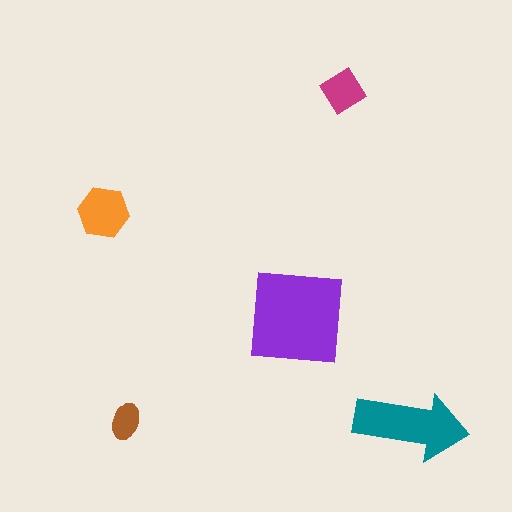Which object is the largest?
The purple square.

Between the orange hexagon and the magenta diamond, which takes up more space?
The orange hexagon.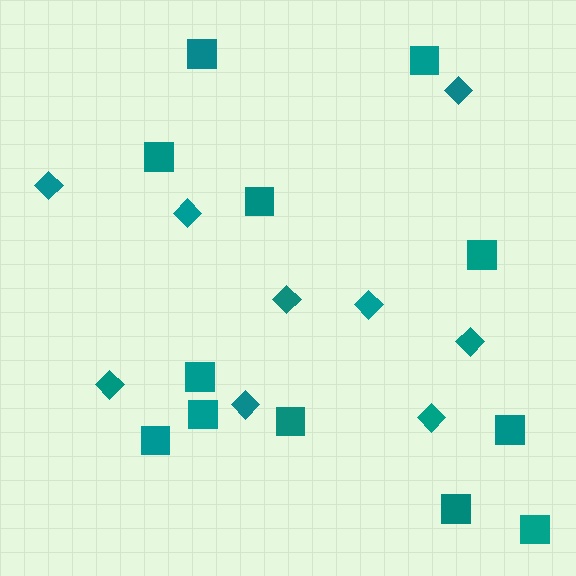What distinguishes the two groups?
There are 2 groups: one group of squares (12) and one group of diamonds (9).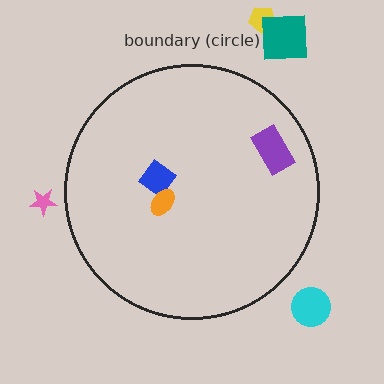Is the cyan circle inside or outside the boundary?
Outside.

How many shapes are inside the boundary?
3 inside, 4 outside.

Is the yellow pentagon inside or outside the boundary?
Outside.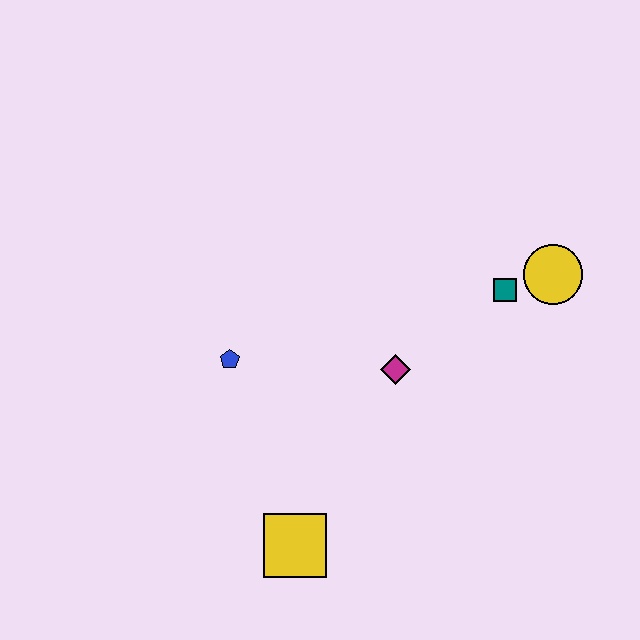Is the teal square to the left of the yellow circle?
Yes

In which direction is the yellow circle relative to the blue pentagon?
The yellow circle is to the right of the blue pentagon.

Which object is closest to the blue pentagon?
The magenta diamond is closest to the blue pentagon.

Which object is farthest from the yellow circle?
The yellow square is farthest from the yellow circle.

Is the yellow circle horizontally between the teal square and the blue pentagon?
No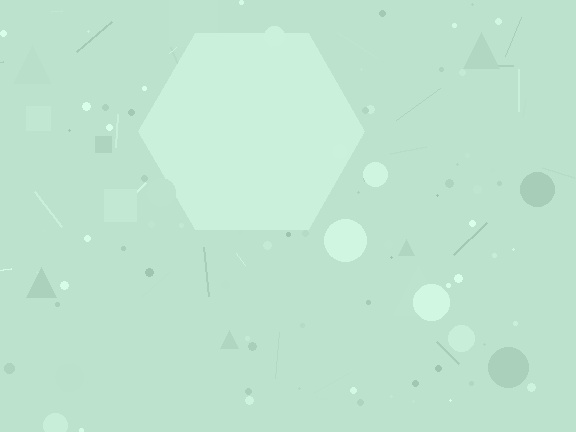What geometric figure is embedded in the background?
A hexagon is embedded in the background.